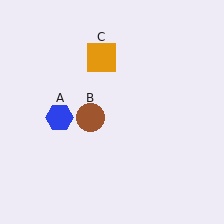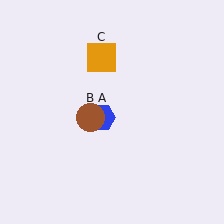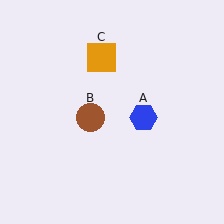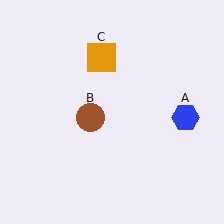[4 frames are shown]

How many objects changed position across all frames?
1 object changed position: blue hexagon (object A).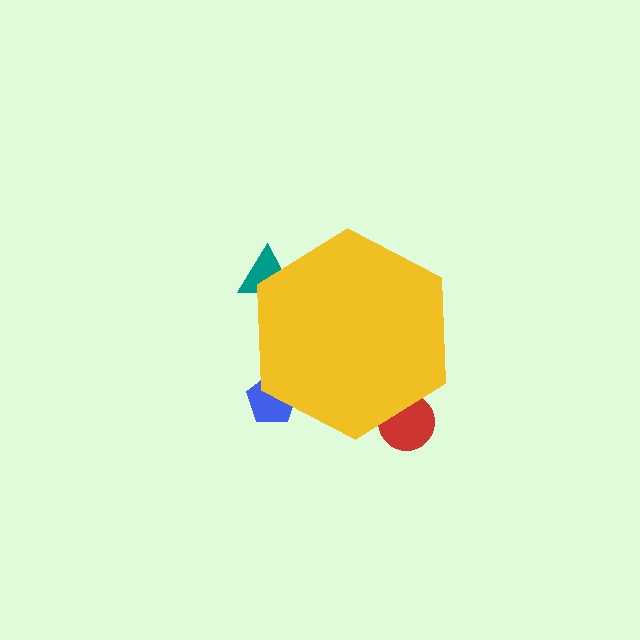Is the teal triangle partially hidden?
Yes, the teal triangle is partially hidden behind the yellow hexagon.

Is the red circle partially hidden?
Yes, the red circle is partially hidden behind the yellow hexagon.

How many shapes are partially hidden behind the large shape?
3 shapes are partially hidden.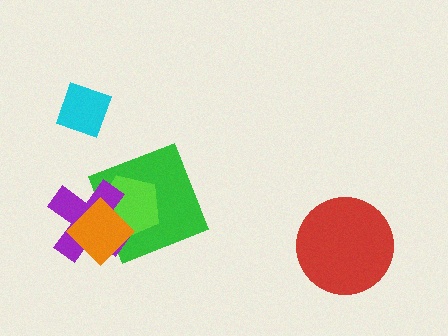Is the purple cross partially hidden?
Yes, it is partially covered by another shape.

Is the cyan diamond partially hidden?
No, no other shape covers it.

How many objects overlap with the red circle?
0 objects overlap with the red circle.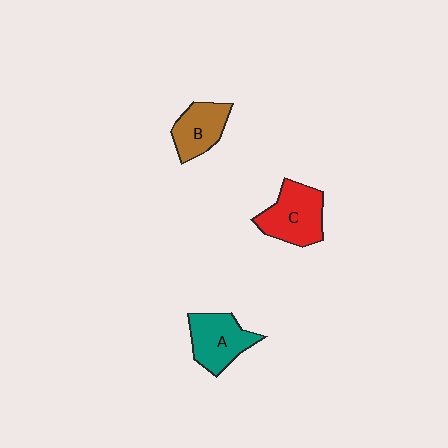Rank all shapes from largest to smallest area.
From largest to smallest: C (red), A (teal), B (brown).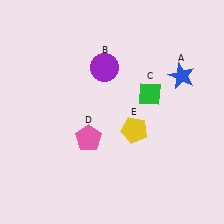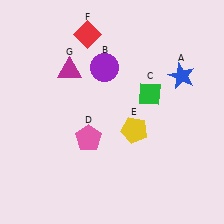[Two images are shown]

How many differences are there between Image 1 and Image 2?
There are 2 differences between the two images.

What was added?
A red diamond (F), a magenta triangle (G) were added in Image 2.